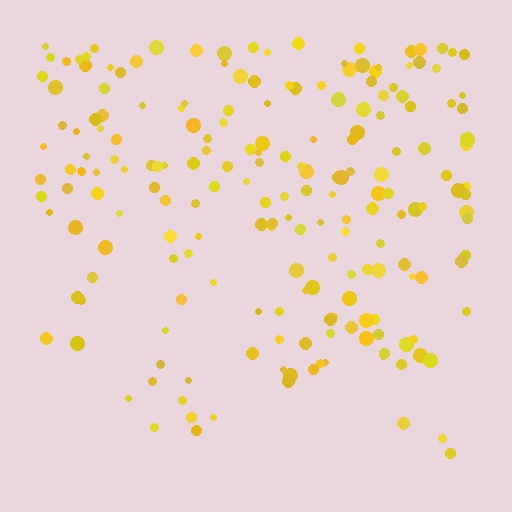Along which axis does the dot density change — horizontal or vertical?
Vertical.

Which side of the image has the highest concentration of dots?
The top.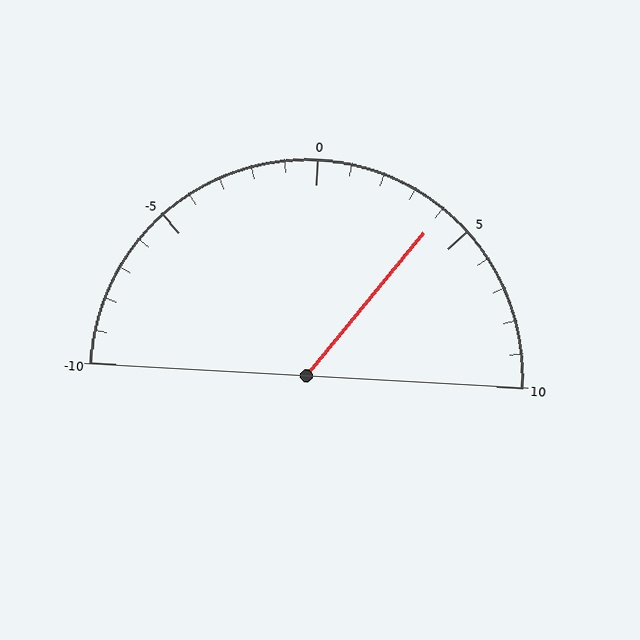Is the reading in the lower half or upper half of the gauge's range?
The reading is in the upper half of the range (-10 to 10).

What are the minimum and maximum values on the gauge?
The gauge ranges from -10 to 10.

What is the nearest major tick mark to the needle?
The nearest major tick mark is 5.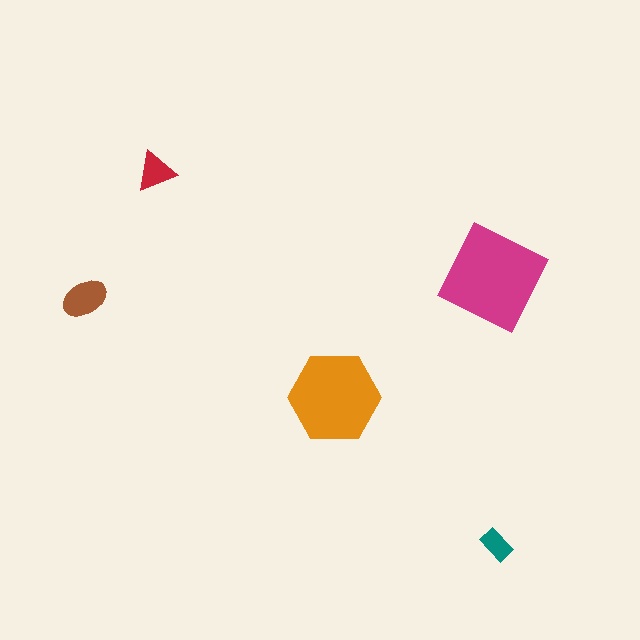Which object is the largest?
The magenta square.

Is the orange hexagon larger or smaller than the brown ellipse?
Larger.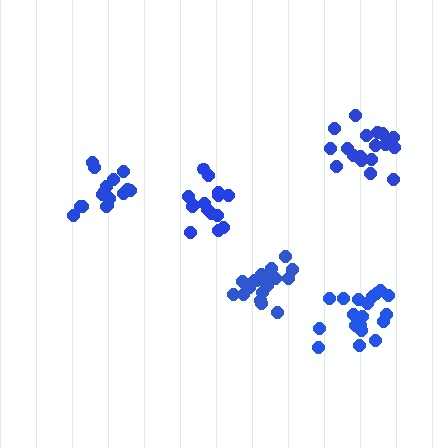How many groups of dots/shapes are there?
There are 5 groups.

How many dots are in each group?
Group 1: 18 dots, Group 2: 19 dots, Group 3: 15 dots, Group 4: 17 dots, Group 5: 19 dots (88 total).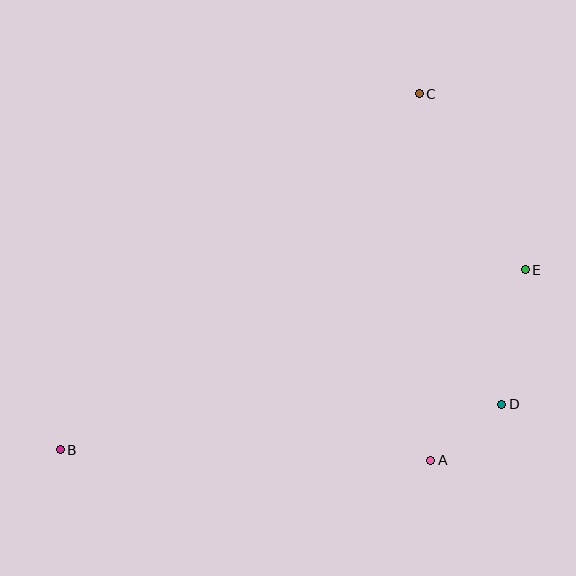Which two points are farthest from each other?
Points B and C are farthest from each other.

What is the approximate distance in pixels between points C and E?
The distance between C and E is approximately 205 pixels.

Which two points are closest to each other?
Points A and D are closest to each other.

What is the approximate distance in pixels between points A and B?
The distance between A and B is approximately 371 pixels.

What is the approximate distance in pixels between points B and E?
The distance between B and E is approximately 499 pixels.